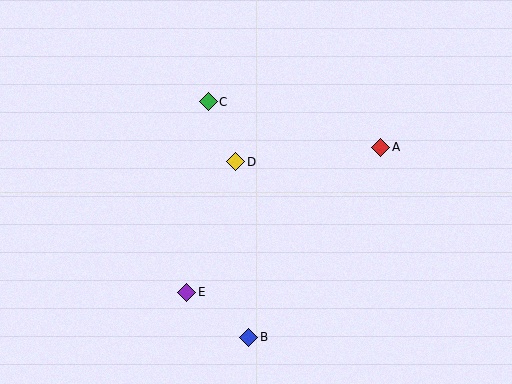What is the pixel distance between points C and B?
The distance between C and B is 239 pixels.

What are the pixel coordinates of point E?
Point E is at (187, 292).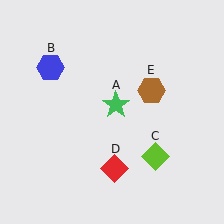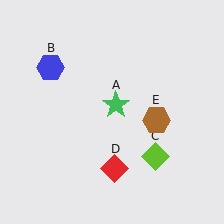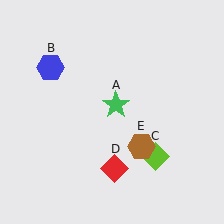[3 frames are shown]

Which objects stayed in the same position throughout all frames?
Green star (object A) and blue hexagon (object B) and lime diamond (object C) and red diamond (object D) remained stationary.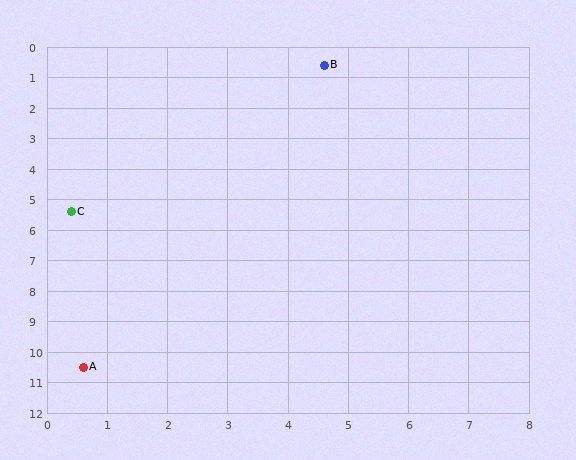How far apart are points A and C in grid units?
Points A and C are about 5.1 grid units apart.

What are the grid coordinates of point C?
Point C is at approximately (0.4, 5.4).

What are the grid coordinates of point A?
Point A is at approximately (0.6, 10.5).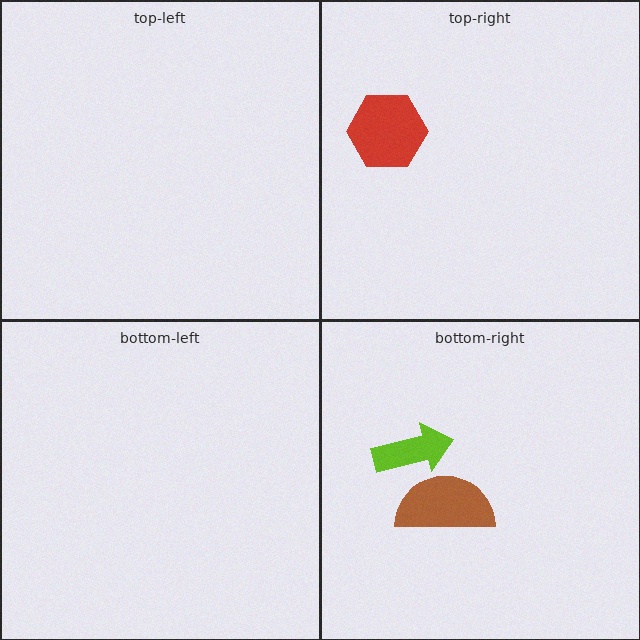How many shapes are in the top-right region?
1.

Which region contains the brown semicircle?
The bottom-right region.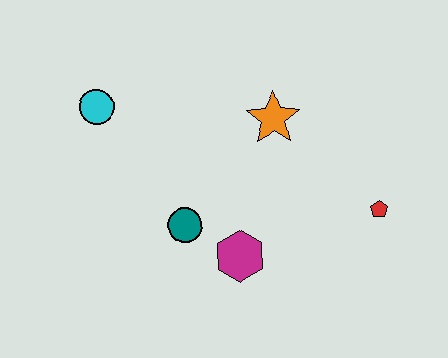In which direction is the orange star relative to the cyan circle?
The orange star is to the right of the cyan circle.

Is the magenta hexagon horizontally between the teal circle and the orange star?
Yes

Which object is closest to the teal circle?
The magenta hexagon is closest to the teal circle.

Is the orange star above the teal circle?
Yes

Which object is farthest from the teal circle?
The red pentagon is farthest from the teal circle.